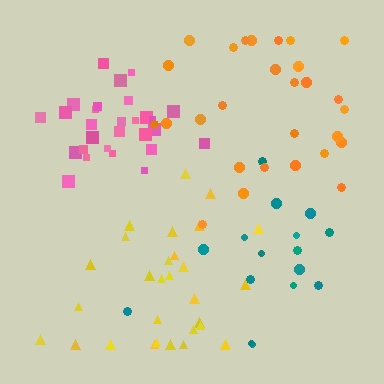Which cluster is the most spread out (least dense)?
Teal.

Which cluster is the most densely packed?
Pink.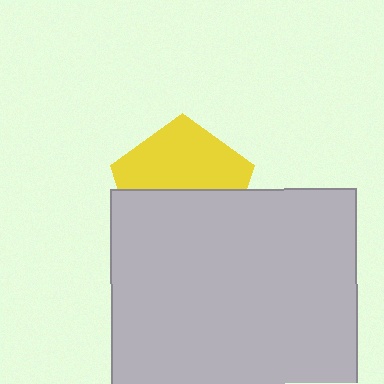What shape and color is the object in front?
The object in front is a light gray square.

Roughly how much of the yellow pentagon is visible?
About half of it is visible (roughly 51%).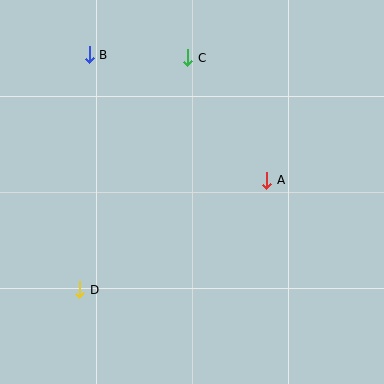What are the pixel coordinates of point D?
Point D is at (80, 290).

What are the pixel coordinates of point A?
Point A is at (267, 180).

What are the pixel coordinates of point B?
Point B is at (89, 55).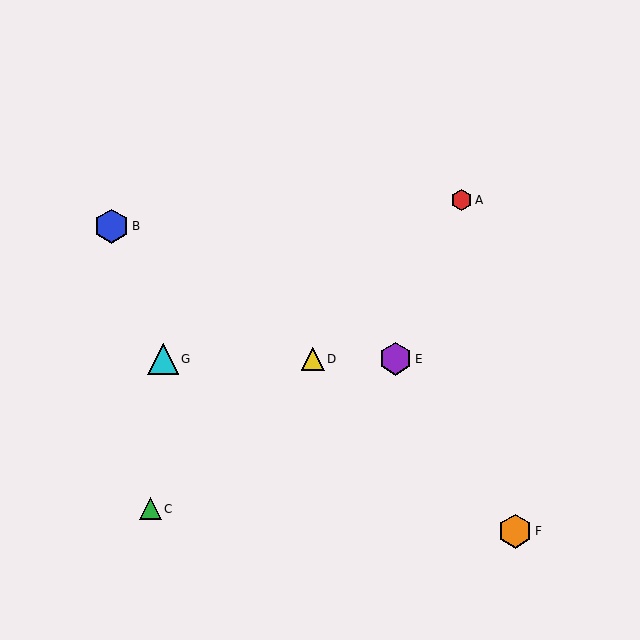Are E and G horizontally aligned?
Yes, both are at y≈359.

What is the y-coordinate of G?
Object G is at y≈359.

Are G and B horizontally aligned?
No, G is at y≈359 and B is at y≈226.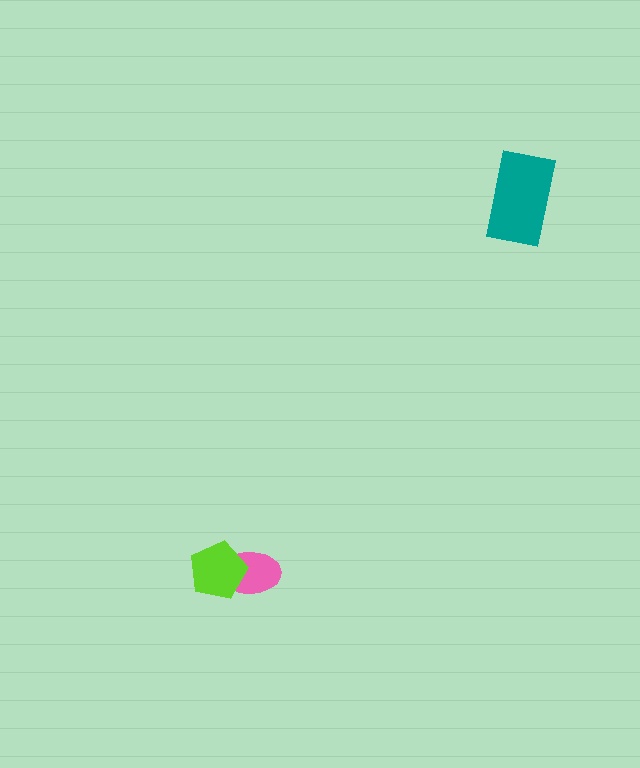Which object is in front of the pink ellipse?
The lime pentagon is in front of the pink ellipse.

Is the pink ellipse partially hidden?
Yes, it is partially covered by another shape.